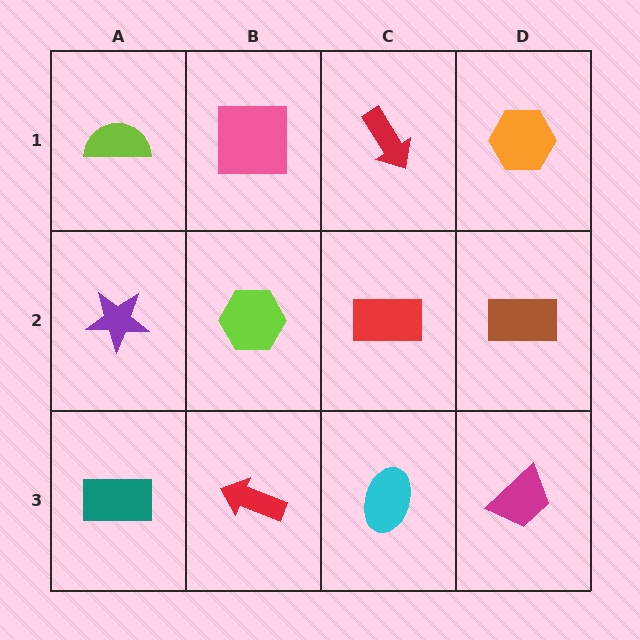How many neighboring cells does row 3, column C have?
3.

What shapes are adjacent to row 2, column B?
A pink square (row 1, column B), a red arrow (row 3, column B), a purple star (row 2, column A), a red rectangle (row 2, column C).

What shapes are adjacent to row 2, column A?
A lime semicircle (row 1, column A), a teal rectangle (row 3, column A), a lime hexagon (row 2, column B).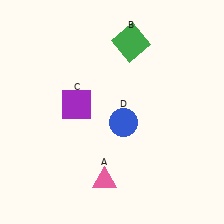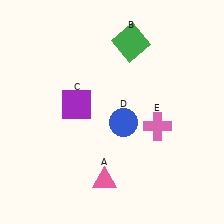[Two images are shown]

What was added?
A pink cross (E) was added in Image 2.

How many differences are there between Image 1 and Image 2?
There is 1 difference between the two images.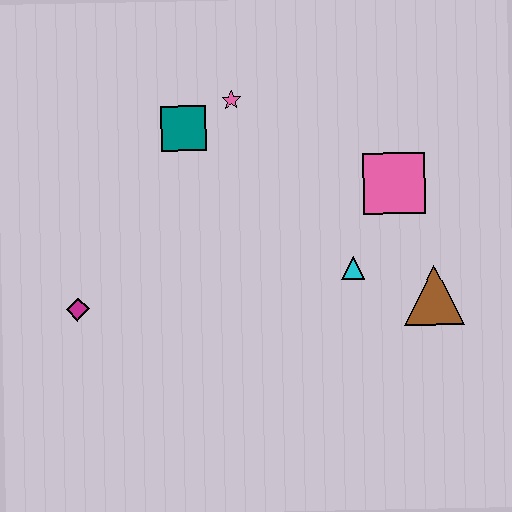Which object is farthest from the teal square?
The brown triangle is farthest from the teal square.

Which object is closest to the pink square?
The cyan triangle is closest to the pink square.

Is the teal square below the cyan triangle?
No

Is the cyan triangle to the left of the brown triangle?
Yes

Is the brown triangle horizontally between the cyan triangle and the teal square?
No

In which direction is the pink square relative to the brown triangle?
The pink square is above the brown triangle.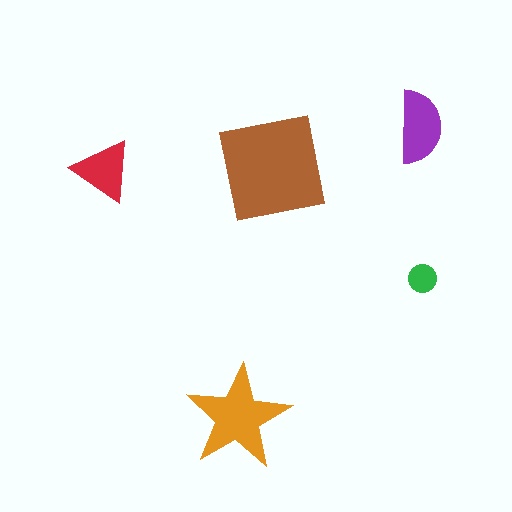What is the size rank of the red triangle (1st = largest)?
4th.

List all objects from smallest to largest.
The green circle, the red triangle, the purple semicircle, the orange star, the brown square.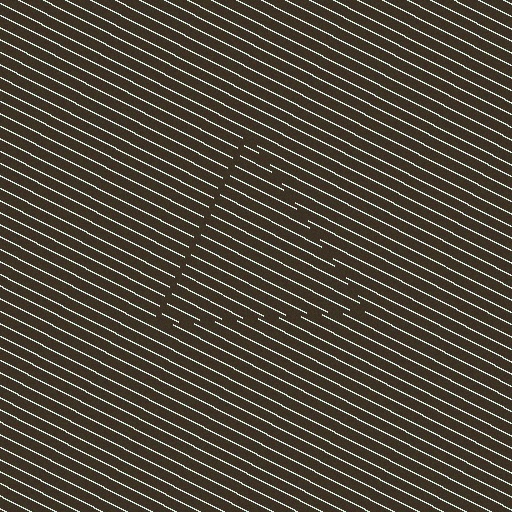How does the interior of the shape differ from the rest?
The interior of the shape contains the same grating, shifted by half a period — the contour is defined by the phase discontinuity where line-ends from the inner and outer gratings abut.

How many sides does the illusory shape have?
3 sides — the line-ends trace a triangle.